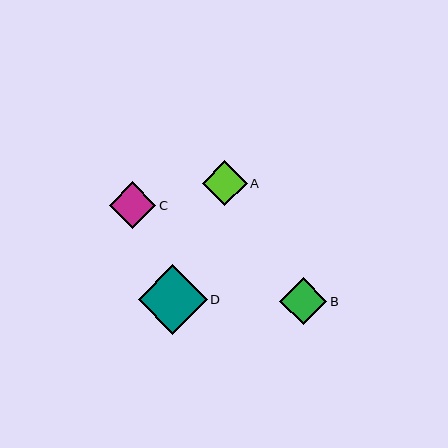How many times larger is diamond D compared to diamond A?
Diamond D is approximately 1.5 times the size of diamond A.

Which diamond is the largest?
Diamond D is the largest with a size of approximately 69 pixels.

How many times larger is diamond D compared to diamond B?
Diamond D is approximately 1.5 times the size of diamond B.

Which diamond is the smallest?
Diamond A is the smallest with a size of approximately 45 pixels.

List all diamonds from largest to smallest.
From largest to smallest: D, B, C, A.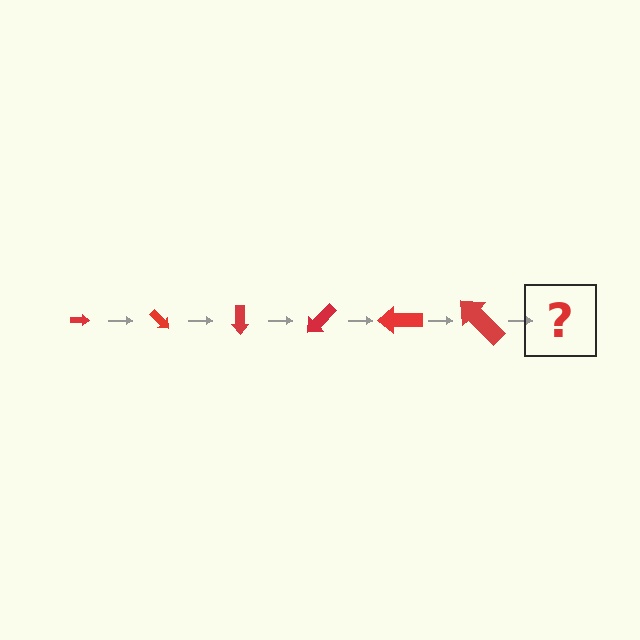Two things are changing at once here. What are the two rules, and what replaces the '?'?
The two rules are that the arrow grows larger each step and it rotates 45 degrees each step. The '?' should be an arrow, larger than the previous one and rotated 270 degrees from the start.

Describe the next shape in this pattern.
It should be an arrow, larger than the previous one and rotated 270 degrees from the start.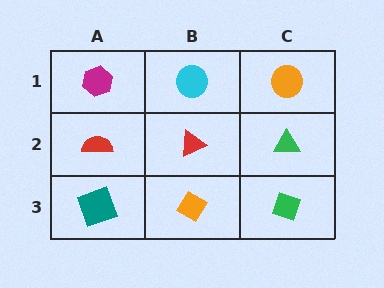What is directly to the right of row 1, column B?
An orange circle.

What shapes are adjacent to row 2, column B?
A cyan circle (row 1, column B), an orange diamond (row 3, column B), a red semicircle (row 2, column A), a green triangle (row 2, column C).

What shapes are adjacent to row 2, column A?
A magenta hexagon (row 1, column A), a teal square (row 3, column A), a red triangle (row 2, column B).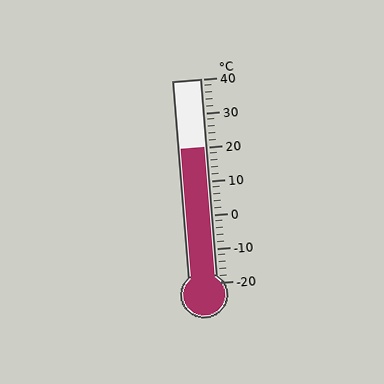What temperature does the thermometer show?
The thermometer shows approximately 20°C.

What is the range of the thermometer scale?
The thermometer scale ranges from -20°C to 40°C.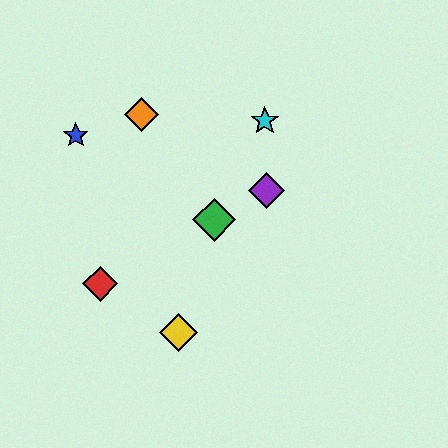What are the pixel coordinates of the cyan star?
The cyan star is at (265, 121).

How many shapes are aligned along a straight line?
3 shapes (the red diamond, the green diamond, the purple diamond) are aligned along a straight line.